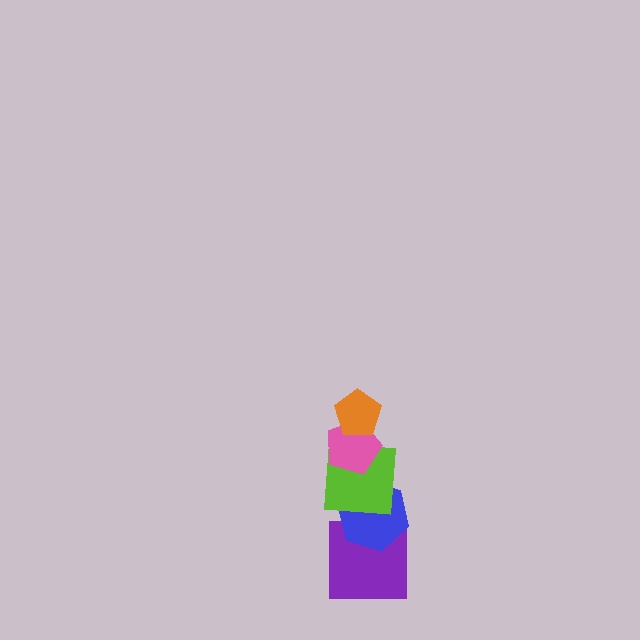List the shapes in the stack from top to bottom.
From top to bottom: the orange pentagon, the pink pentagon, the lime square, the blue hexagon, the purple square.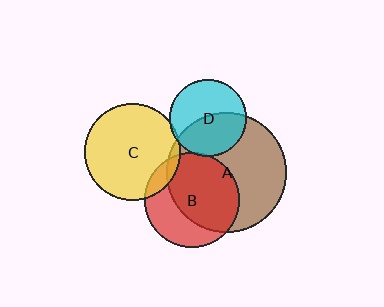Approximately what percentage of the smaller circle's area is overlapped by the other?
Approximately 5%.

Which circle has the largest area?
Circle A (brown).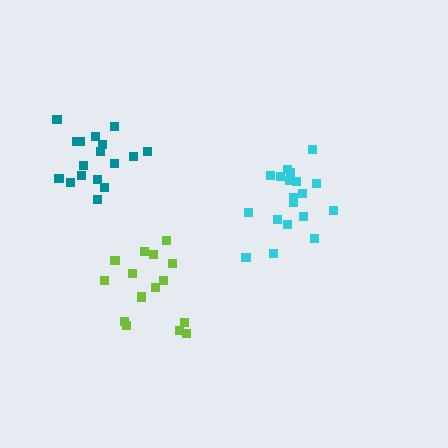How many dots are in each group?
Group 1: 15 dots, Group 2: 19 dots, Group 3: 17 dots (51 total).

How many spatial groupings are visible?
There are 3 spatial groupings.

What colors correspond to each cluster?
The clusters are colored: lime, cyan, teal.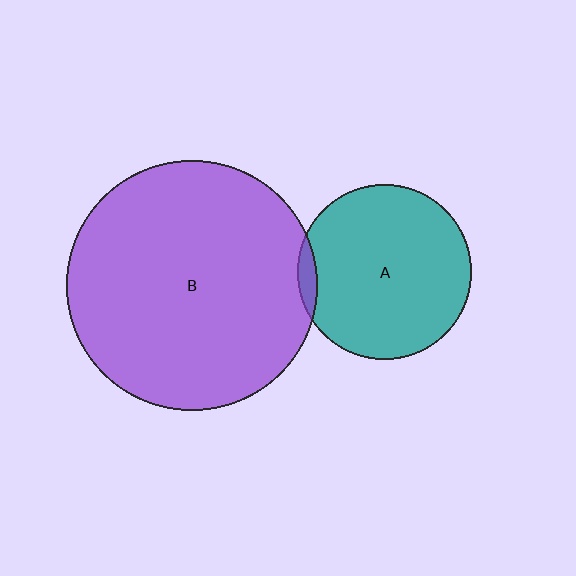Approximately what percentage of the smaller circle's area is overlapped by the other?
Approximately 5%.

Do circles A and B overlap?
Yes.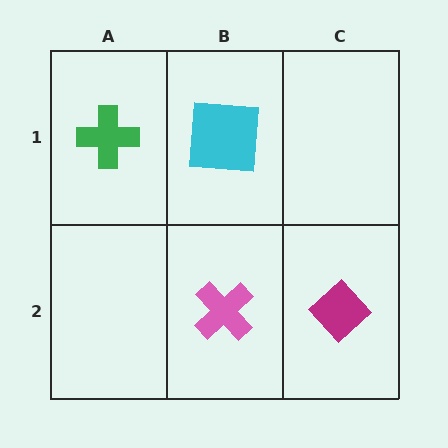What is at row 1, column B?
A cyan square.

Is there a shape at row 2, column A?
No, that cell is empty.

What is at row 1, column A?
A green cross.